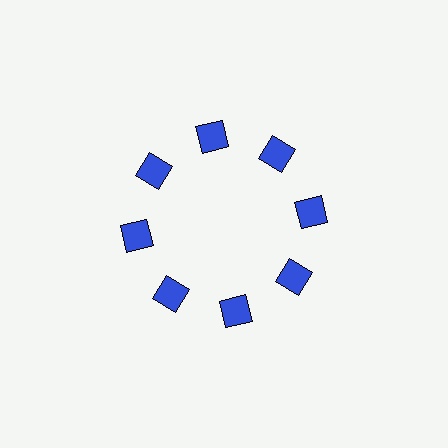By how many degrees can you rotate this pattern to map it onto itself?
The pattern maps onto itself every 45 degrees of rotation.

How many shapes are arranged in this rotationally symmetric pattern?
There are 8 shapes, arranged in 8 groups of 1.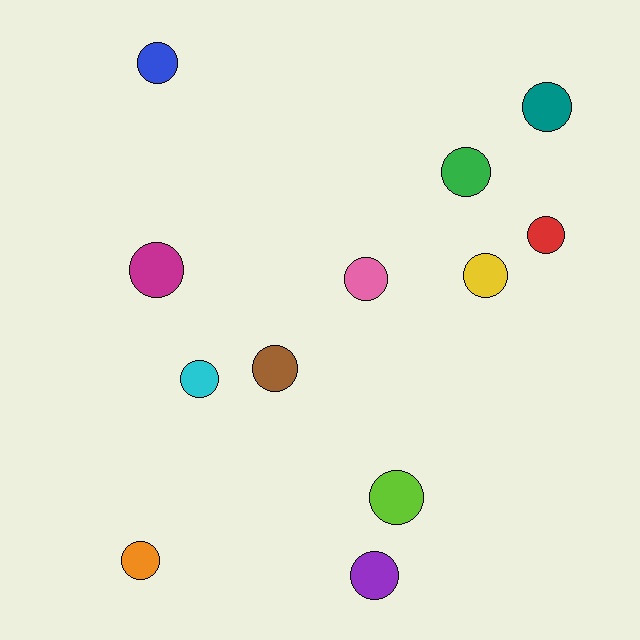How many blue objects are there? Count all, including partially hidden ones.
There is 1 blue object.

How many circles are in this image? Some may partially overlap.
There are 12 circles.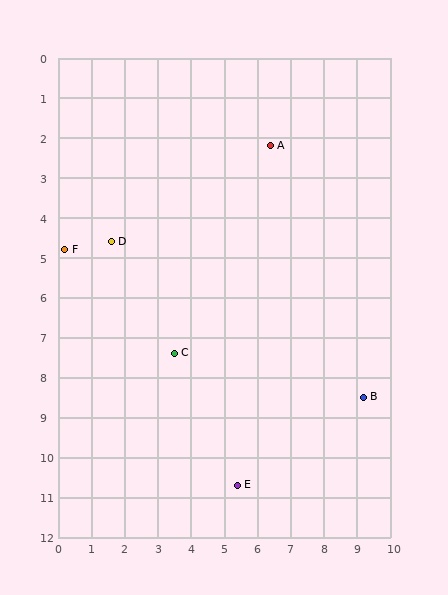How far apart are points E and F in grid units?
Points E and F are about 7.9 grid units apart.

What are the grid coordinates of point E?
Point E is at approximately (5.4, 10.7).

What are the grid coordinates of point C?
Point C is at approximately (3.5, 7.4).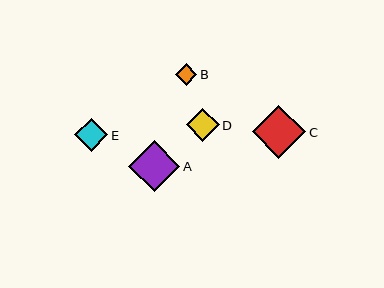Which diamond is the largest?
Diamond C is the largest with a size of approximately 53 pixels.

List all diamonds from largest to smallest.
From largest to smallest: C, A, E, D, B.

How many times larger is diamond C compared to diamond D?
Diamond C is approximately 1.6 times the size of diamond D.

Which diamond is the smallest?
Diamond B is the smallest with a size of approximately 21 pixels.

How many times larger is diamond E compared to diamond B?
Diamond E is approximately 1.6 times the size of diamond B.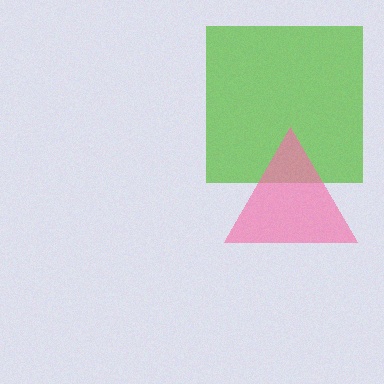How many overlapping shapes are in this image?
There are 2 overlapping shapes in the image.